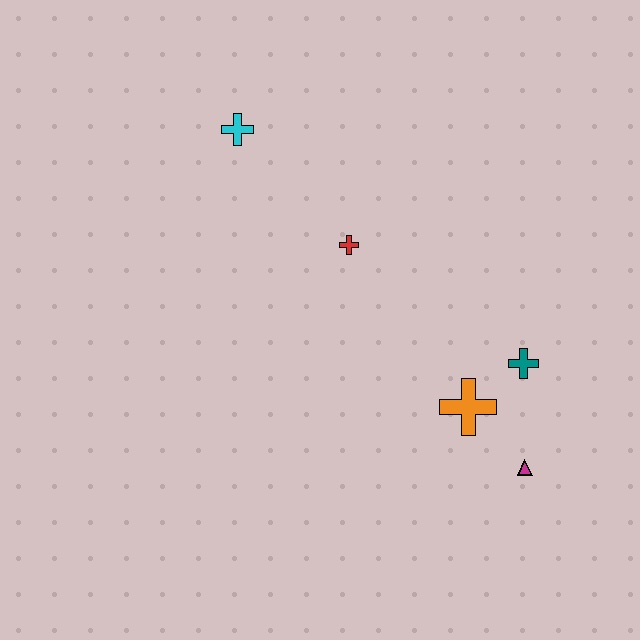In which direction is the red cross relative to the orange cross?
The red cross is above the orange cross.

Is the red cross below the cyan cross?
Yes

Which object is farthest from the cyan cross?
The magenta triangle is farthest from the cyan cross.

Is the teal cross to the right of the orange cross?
Yes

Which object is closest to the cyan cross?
The red cross is closest to the cyan cross.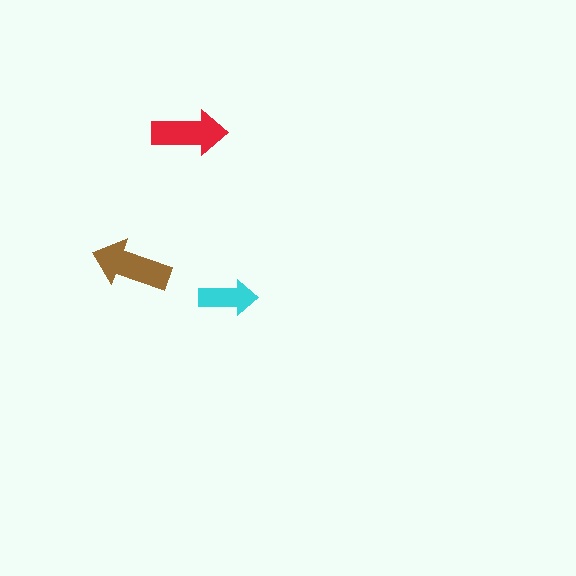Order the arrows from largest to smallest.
the brown one, the red one, the cyan one.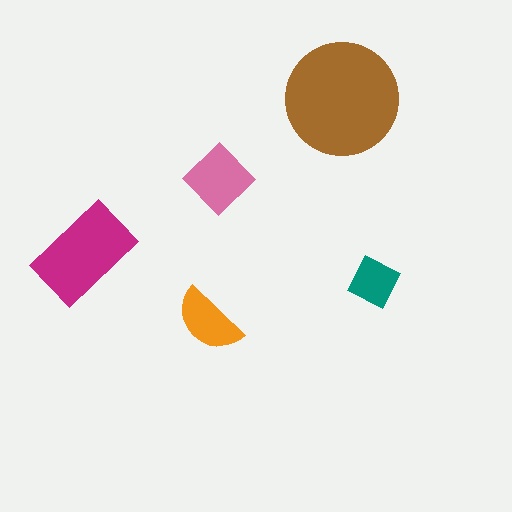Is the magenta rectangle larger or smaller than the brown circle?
Smaller.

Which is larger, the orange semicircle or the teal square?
The orange semicircle.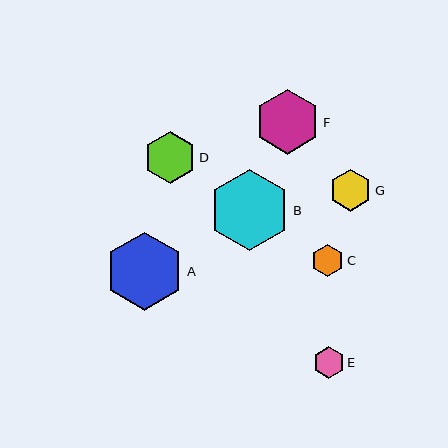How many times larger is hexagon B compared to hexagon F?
Hexagon B is approximately 1.3 times the size of hexagon F.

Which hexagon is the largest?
Hexagon B is the largest with a size of approximately 81 pixels.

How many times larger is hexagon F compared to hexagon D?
Hexagon F is approximately 1.2 times the size of hexagon D.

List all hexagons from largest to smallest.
From largest to smallest: B, A, F, D, G, C, E.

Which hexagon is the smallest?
Hexagon E is the smallest with a size of approximately 32 pixels.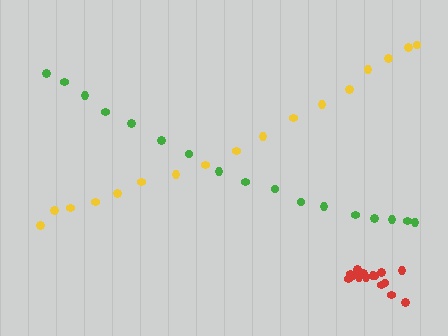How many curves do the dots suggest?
There are 3 distinct paths.